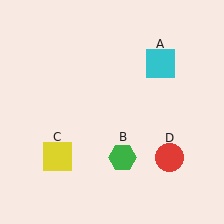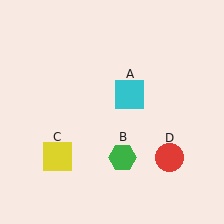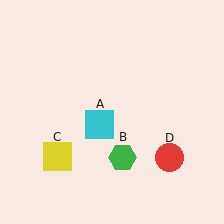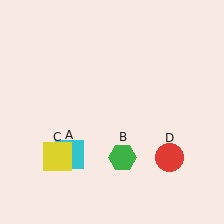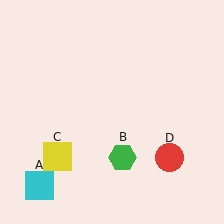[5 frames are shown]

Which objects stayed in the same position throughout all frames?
Green hexagon (object B) and yellow square (object C) and red circle (object D) remained stationary.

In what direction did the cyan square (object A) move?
The cyan square (object A) moved down and to the left.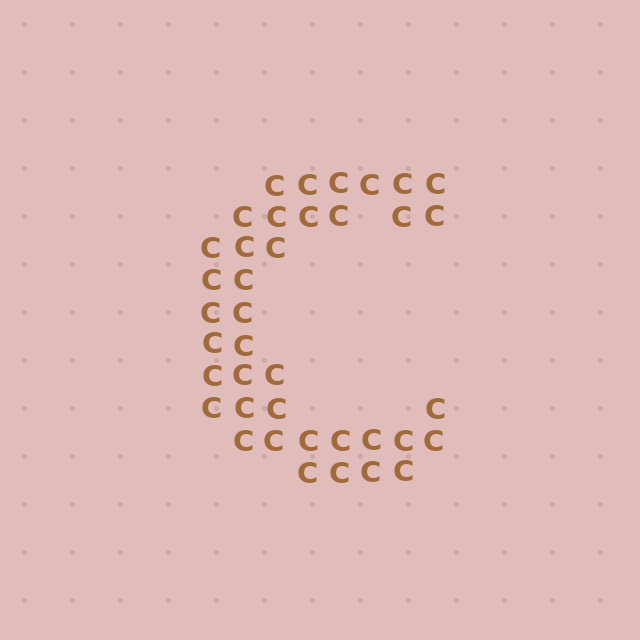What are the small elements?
The small elements are letter C's.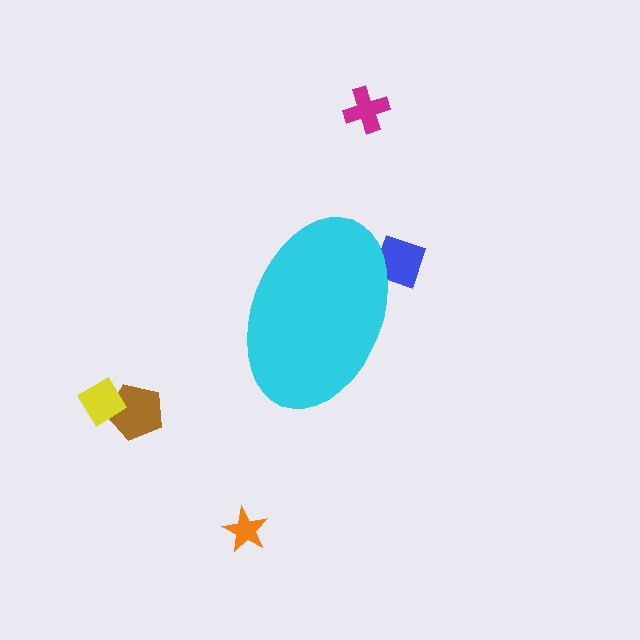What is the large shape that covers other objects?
A cyan ellipse.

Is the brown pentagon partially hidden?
No, the brown pentagon is fully visible.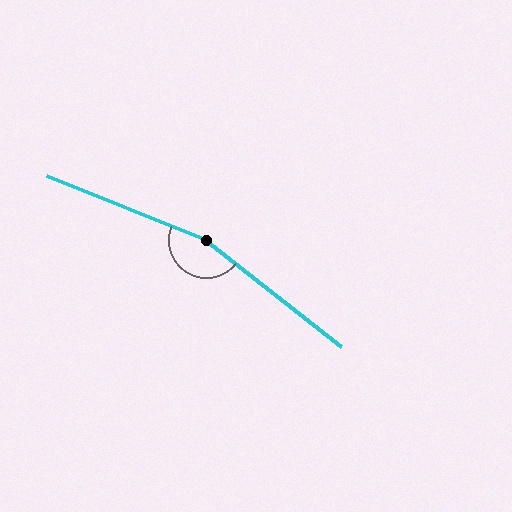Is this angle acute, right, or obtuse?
It is obtuse.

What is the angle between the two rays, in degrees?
Approximately 164 degrees.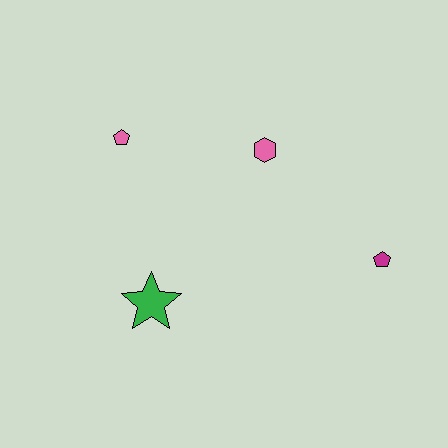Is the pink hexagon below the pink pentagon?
Yes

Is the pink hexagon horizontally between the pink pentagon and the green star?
No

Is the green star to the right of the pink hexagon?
No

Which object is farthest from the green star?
The magenta pentagon is farthest from the green star.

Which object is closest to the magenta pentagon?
The pink hexagon is closest to the magenta pentagon.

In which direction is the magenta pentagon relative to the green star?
The magenta pentagon is to the right of the green star.